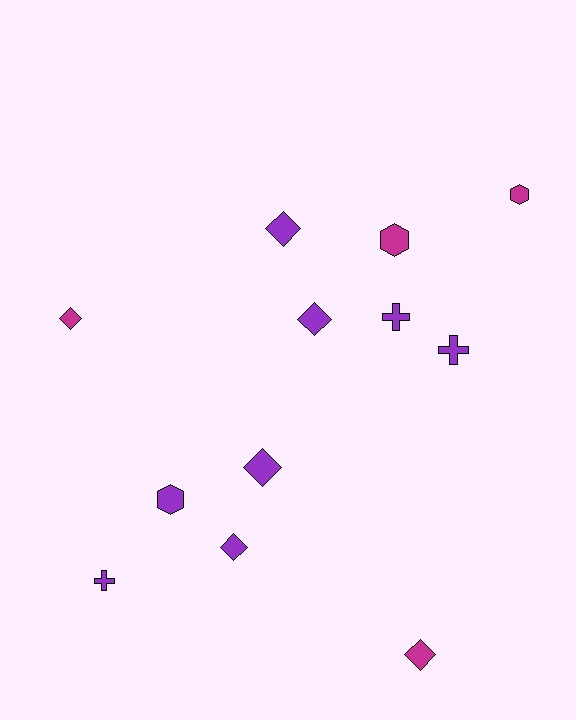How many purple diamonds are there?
There are 4 purple diamonds.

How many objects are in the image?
There are 12 objects.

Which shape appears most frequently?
Diamond, with 6 objects.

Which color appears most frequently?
Purple, with 8 objects.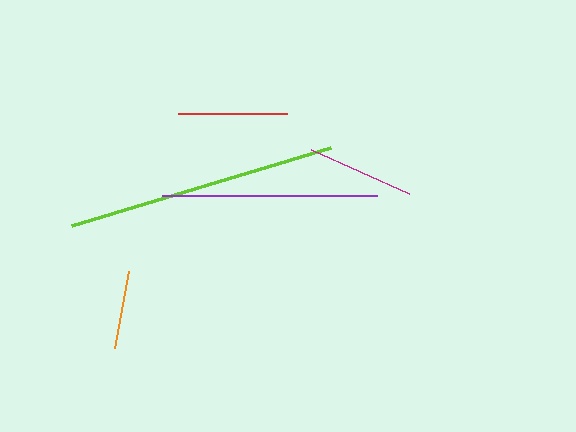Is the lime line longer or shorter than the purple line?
The lime line is longer than the purple line.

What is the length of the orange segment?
The orange segment is approximately 78 pixels long.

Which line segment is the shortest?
The orange line is the shortest at approximately 78 pixels.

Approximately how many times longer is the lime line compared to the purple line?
The lime line is approximately 1.3 times the length of the purple line.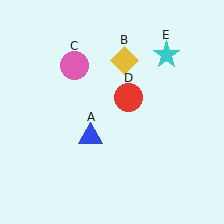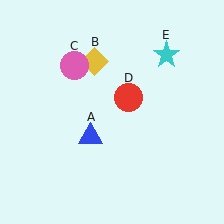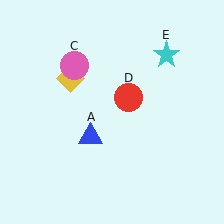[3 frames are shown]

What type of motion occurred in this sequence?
The yellow diamond (object B) rotated counterclockwise around the center of the scene.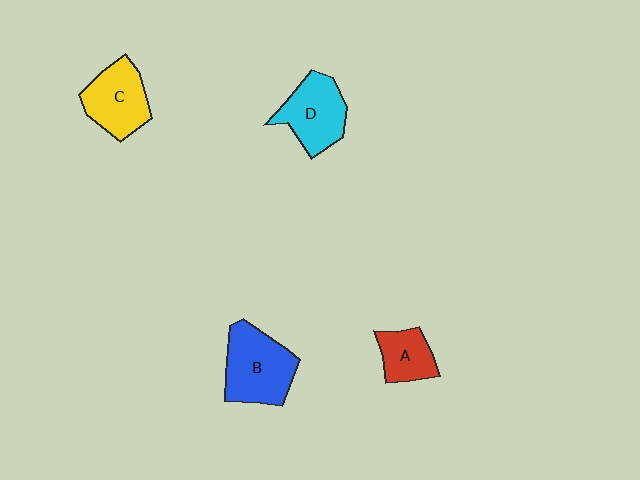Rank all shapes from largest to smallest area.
From largest to smallest: B (blue), D (cyan), C (yellow), A (red).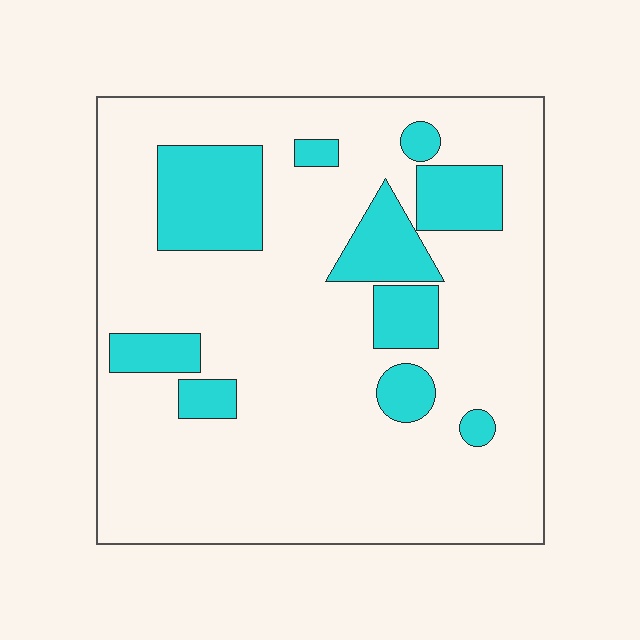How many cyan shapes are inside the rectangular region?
10.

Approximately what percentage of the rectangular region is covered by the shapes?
Approximately 20%.